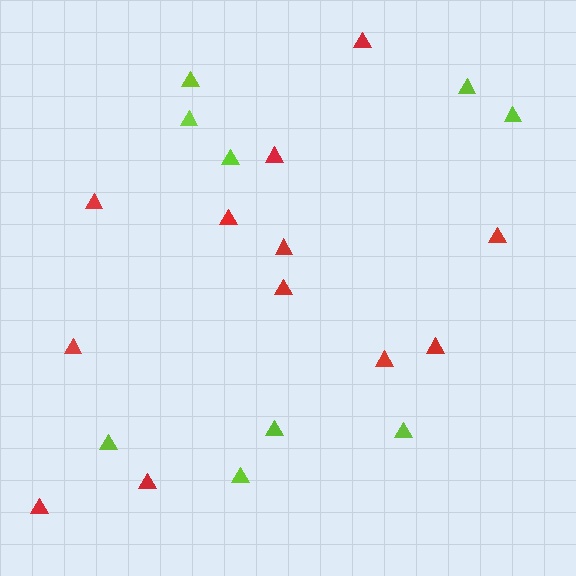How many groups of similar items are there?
There are 2 groups: one group of red triangles (12) and one group of lime triangles (9).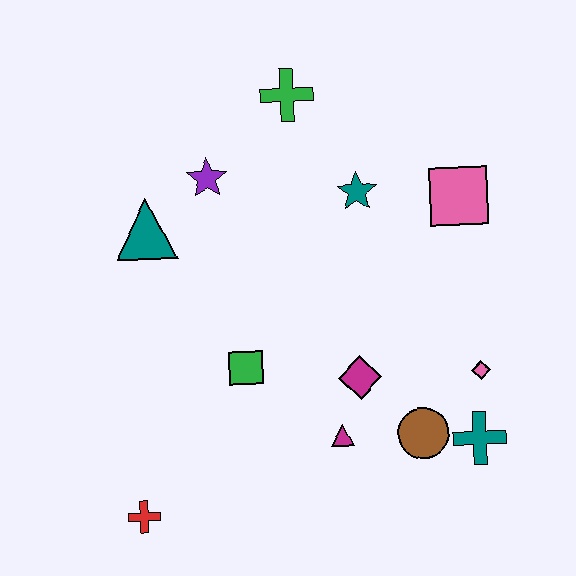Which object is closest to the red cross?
The green square is closest to the red cross.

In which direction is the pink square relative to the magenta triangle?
The pink square is above the magenta triangle.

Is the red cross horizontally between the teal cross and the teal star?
No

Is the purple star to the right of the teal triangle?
Yes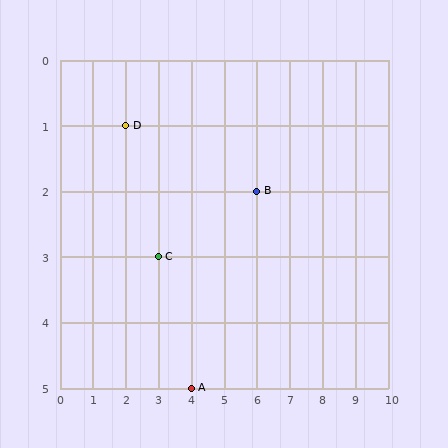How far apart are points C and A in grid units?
Points C and A are 1 column and 2 rows apart (about 2.2 grid units diagonally).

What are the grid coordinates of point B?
Point B is at grid coordinates (6, 2).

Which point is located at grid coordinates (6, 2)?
Point B is at (6, 2).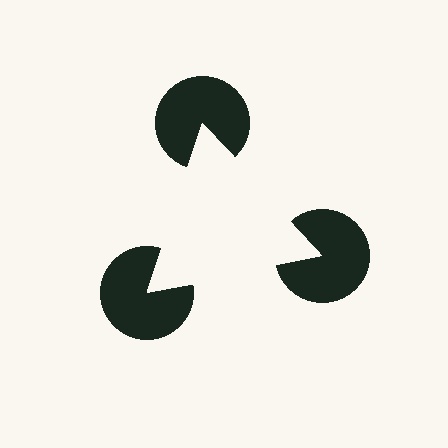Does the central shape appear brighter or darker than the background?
It typically appears slightly brighter than the background, even though no actual brightness change is drawn.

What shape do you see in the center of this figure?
An illusory triangle — its edges are inferred from the aligned wedge cuts in the pac-man discs, not physically drawn.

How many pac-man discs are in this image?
There are 3 — one at each vertex of the illusory triangle.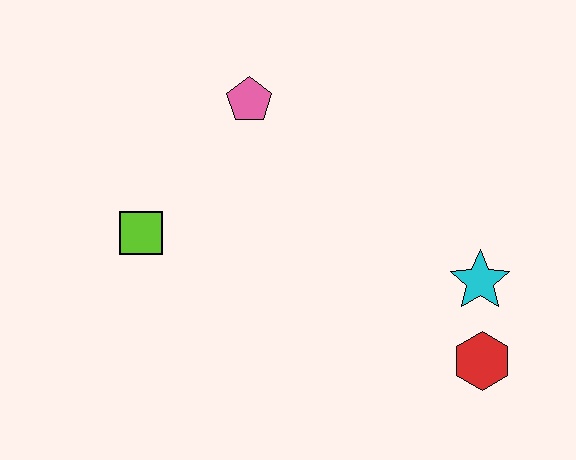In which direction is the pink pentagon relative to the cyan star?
The pink pentagon is to the left of the cyan star.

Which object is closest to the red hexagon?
The cyan star is closest to the red hexagon.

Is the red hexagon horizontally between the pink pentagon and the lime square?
No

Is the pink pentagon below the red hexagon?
No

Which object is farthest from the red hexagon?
The lime square is farthest from the red hexagon.